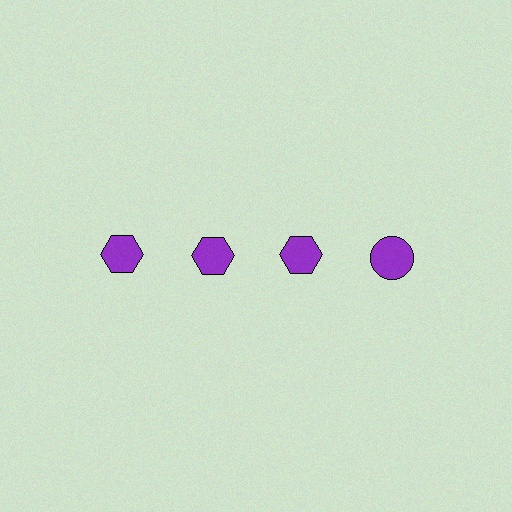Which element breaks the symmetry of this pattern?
The purple circle in the top row, second from right column breaks the symmetry. All other shapes are purple hexagons.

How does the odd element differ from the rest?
It has a different shape: circle instead of hexagon.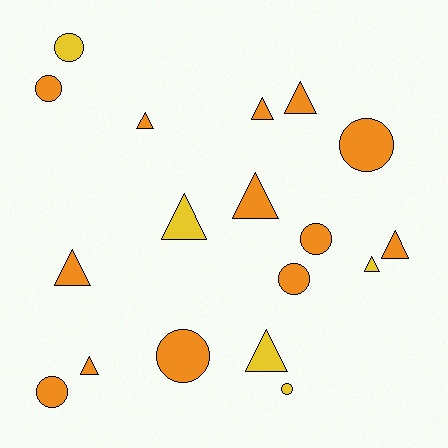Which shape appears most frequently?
Triangle, with 10 objects.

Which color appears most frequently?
Orange, with 13 objects.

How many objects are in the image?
There are 18 objects.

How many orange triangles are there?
There are 7 orange triangles.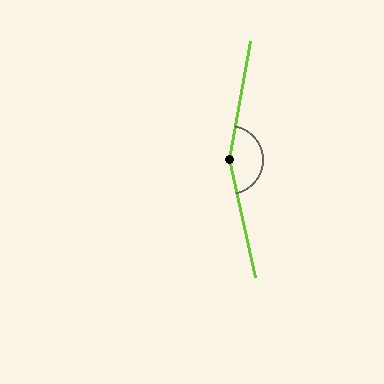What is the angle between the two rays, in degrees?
Approximately 157 degrees.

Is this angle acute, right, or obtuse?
It is obtuse.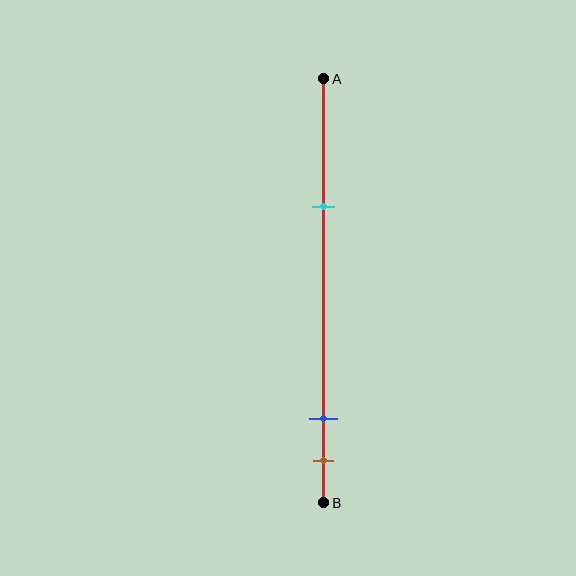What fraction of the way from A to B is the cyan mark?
The cyan mark is approximately 30% (0.3) of the way from A to B.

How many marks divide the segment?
There are 3 marks dividing the segment.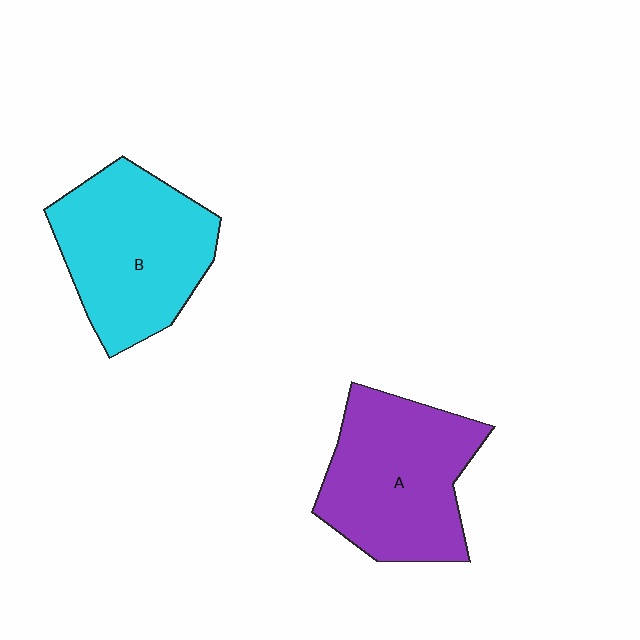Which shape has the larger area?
Shape A (purple).